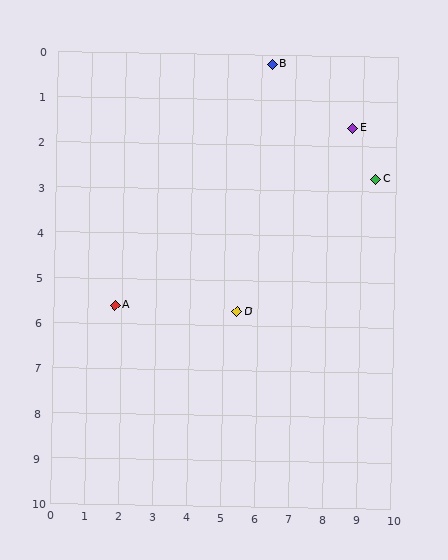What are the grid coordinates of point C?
Point C is at approximately (9.4, 2.7).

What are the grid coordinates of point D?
Point D is at approximately (5.4, 5.7).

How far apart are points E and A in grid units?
Points E and A are about 8.0 grid units apart.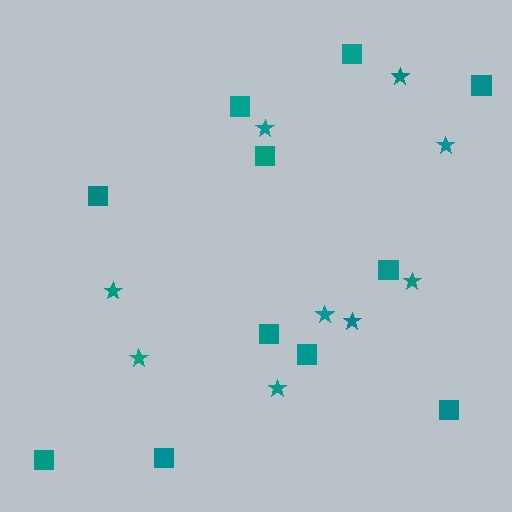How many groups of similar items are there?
There are 2 groups: one group of stars (9) and one group of squares (11).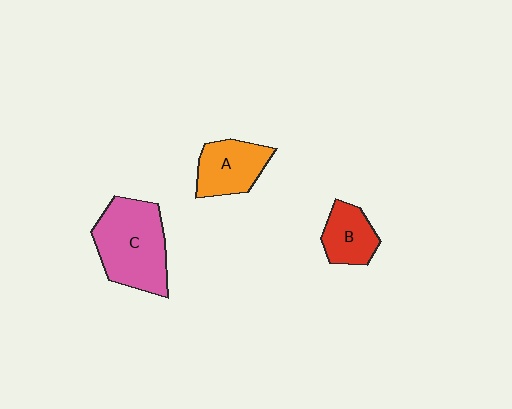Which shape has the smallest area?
Shape B (red).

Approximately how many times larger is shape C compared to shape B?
Approximately 2.0 times.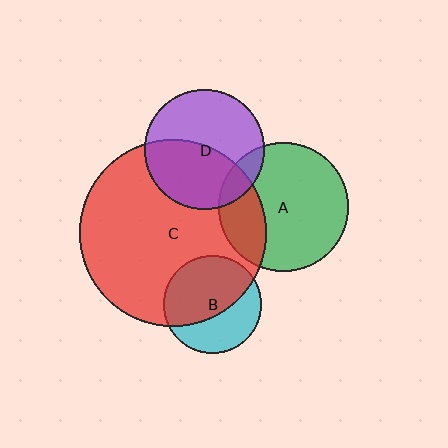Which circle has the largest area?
Circle C (red).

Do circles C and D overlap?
Yes.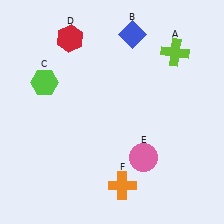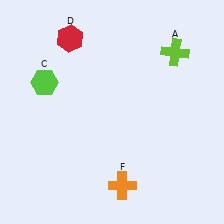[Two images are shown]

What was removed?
The pink circle (E), the blue diamond (B) were removed in Image 2.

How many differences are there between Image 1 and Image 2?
There are 2 differences between the two images.